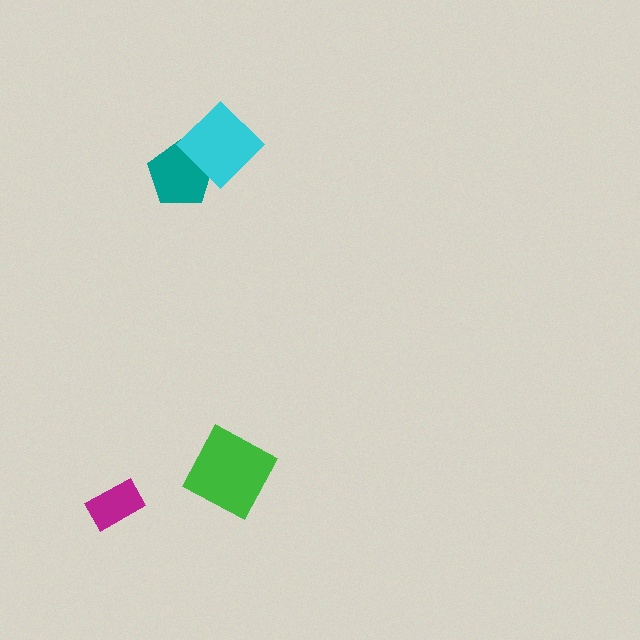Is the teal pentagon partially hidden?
Yes, it is partially covered by another shape.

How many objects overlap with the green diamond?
0 objects overlap with the green diamond.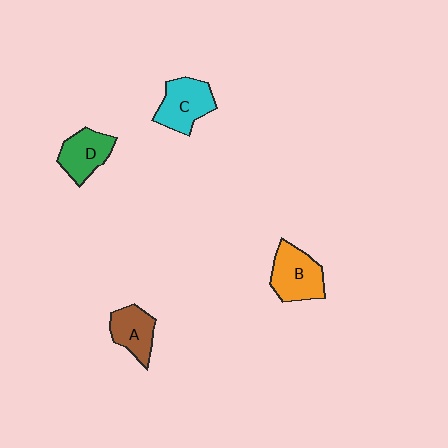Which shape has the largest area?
Shape B (orange).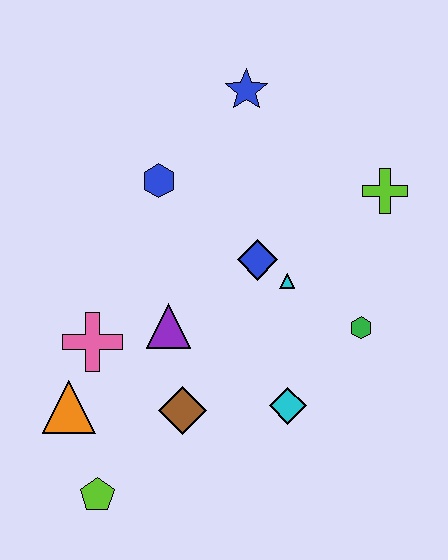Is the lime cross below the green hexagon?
No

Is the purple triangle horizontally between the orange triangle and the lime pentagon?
No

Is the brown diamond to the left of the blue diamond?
Yes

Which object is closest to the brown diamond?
The purple triangle is closest to the brown diamond.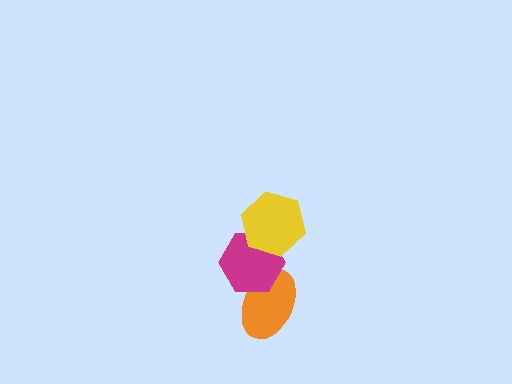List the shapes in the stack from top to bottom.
From top to bottom: the yellow hexagon, the magenta hexagon, the orange ellipse.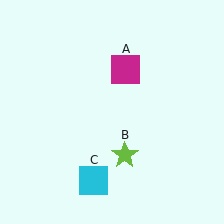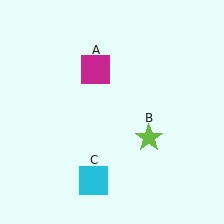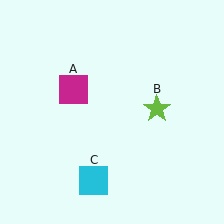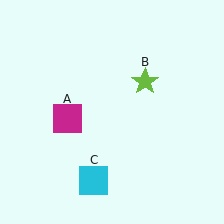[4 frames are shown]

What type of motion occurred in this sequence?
The magenta square (object A), lime star (object B) rotated counterclockwise around the center of the scene.